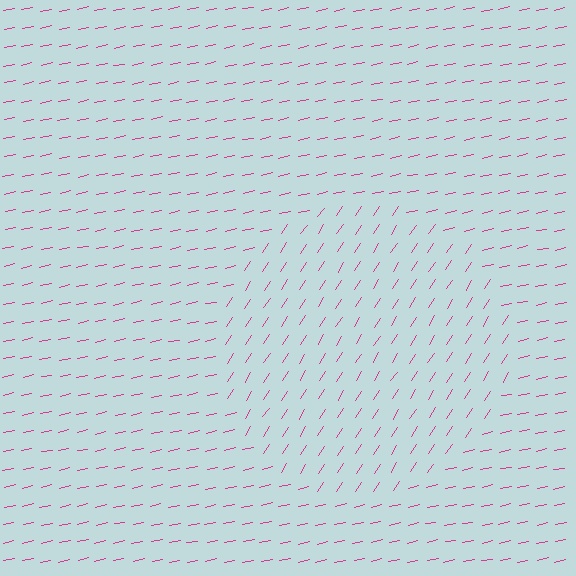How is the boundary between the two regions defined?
The boundary is defined purely by a change in line orientation (approximately 45 degrees difference). All lines are the same color and thickness.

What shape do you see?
I see a circle.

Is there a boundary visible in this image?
Yes, there is a texture boundary formed by a change in line orientation.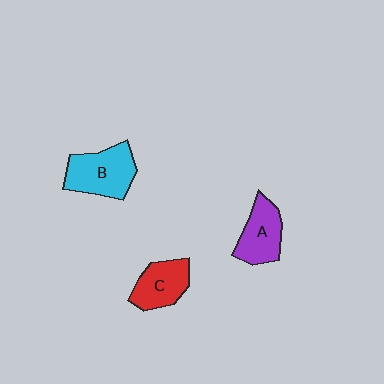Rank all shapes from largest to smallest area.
From largest to smallest: B (cyan), A (purple), C (red).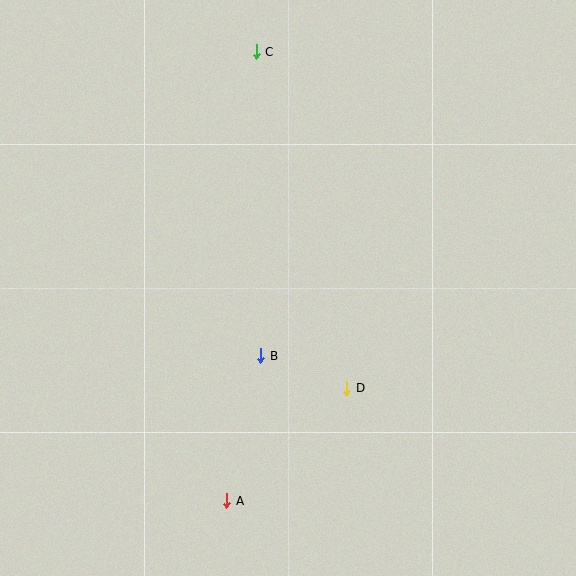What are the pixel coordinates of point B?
Point B is at (261, 356).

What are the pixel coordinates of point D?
Point D is at (347, 388).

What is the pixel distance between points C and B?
The distance between C and B is 304 pixels.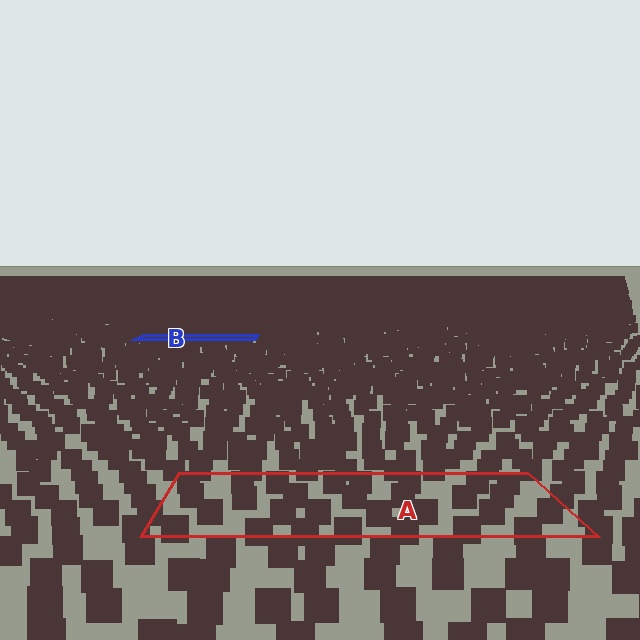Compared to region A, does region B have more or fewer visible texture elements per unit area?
Region B has more texture elements per unit area — they are packed more densely because it is farther away.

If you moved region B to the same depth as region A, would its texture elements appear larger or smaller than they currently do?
They would appear larger. At a closer depth, the same texture elements are projected at a bigger on-screen size.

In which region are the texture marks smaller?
The texture marks are smaller in region B, because it is farther away.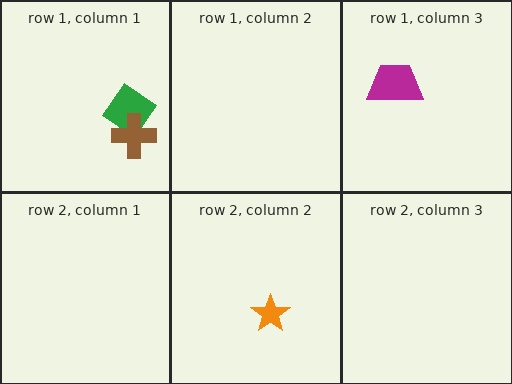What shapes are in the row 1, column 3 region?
The magenta trapezoid.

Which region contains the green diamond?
The row 1, column 1 region.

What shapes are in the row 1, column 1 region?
The green diamond, the brown cross.